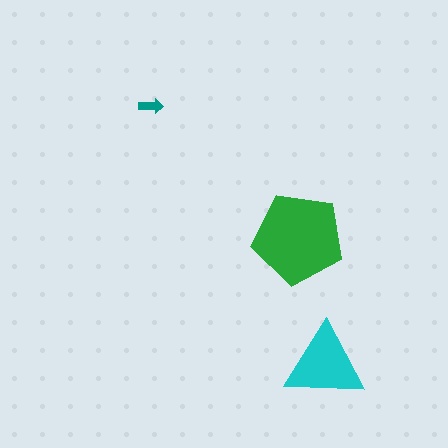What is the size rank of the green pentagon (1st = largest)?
1st.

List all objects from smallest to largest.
The teal arrow, the cyan triangle, the green pentagon.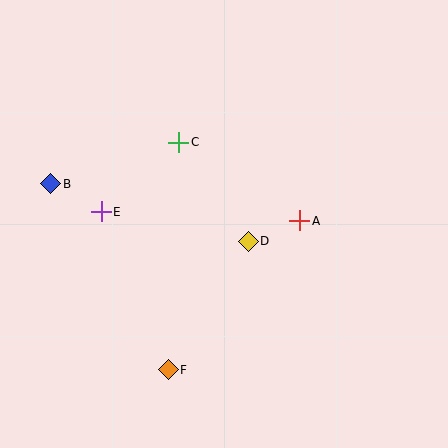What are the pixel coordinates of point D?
Point D is at (248, 241).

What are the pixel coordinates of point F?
Point F is at (168, 370).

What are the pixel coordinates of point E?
Point E is at (101, 212).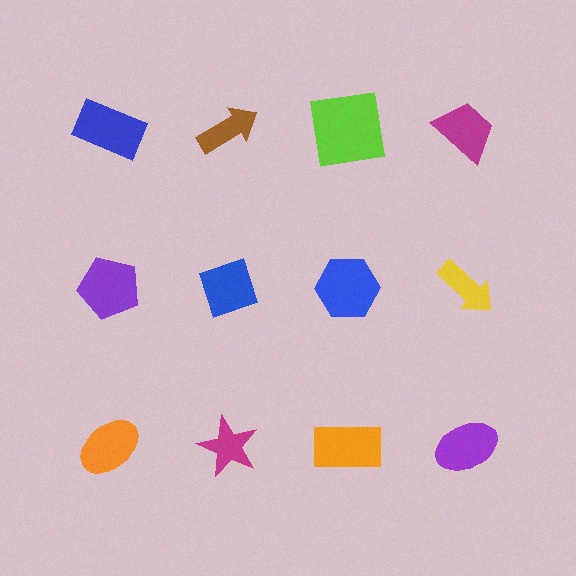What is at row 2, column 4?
A yellow arrow.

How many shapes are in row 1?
4 shapes.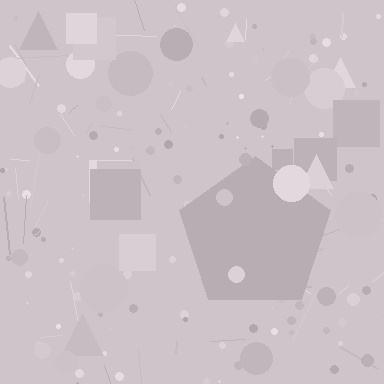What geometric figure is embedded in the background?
A pentagon is embedded in the background.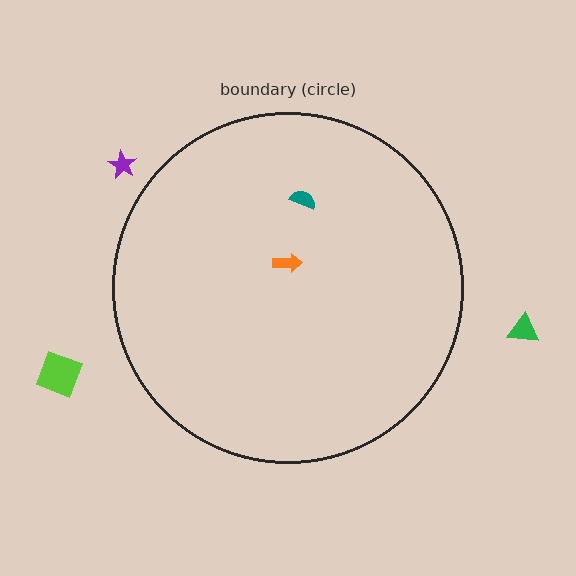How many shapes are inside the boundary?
2 inside, 3 outside.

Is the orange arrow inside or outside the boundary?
Inside.